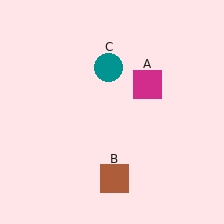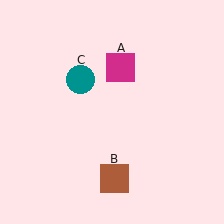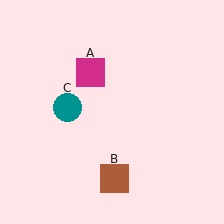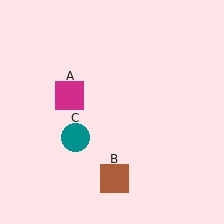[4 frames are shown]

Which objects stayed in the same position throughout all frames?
Brown square (object B) remained stationary.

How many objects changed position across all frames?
2 objects changed position: magenta square (object A), teal circle (object C).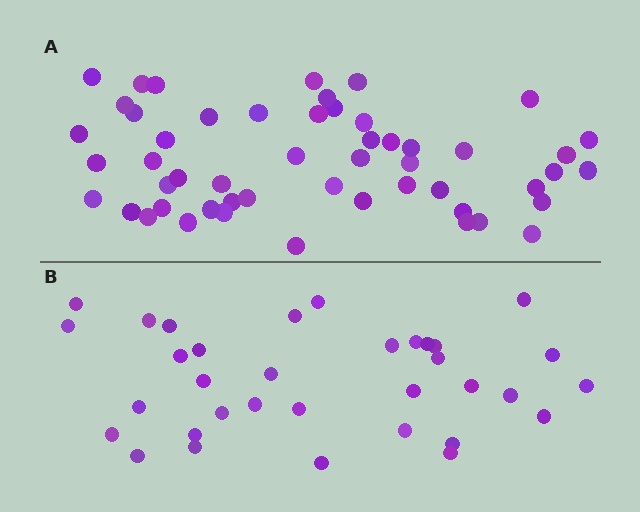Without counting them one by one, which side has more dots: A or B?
Region A (the top region) has more dots.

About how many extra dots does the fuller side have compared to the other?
Region A has approximately 20 more dots than region B.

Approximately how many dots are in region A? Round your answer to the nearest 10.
About 50 dots. (The exact count is 52, which rounds to 50.)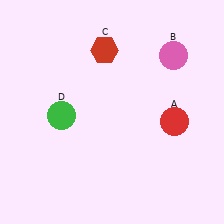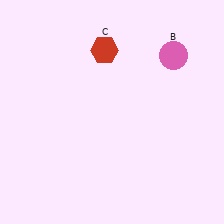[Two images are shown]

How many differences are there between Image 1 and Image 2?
There are 2 differences between the two images.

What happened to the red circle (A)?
The red circle (A) was removed in Image 2. It was in the bottom-right area of Image 1.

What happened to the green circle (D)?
The green circle (D) was removed in Image 2. It was in the bottom-left area of Image 1.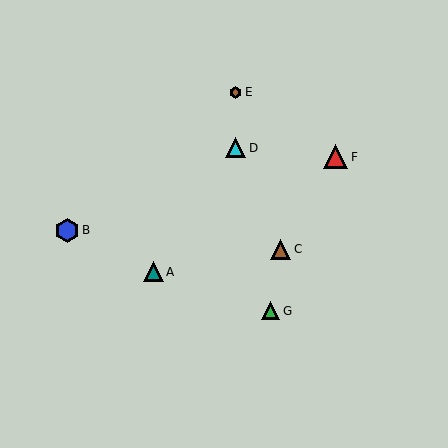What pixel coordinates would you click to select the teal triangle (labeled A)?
Click at (153, 272) to select the teal triangle A.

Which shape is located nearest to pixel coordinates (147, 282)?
The teal triangle (labeled A) at (153, 272) is nearest to that location.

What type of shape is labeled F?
Shape F is a red triangle.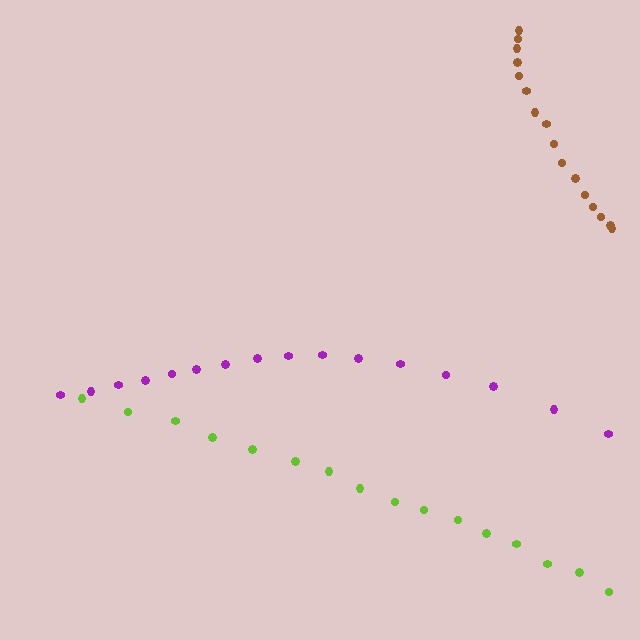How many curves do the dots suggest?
There are 3 distinct paths.